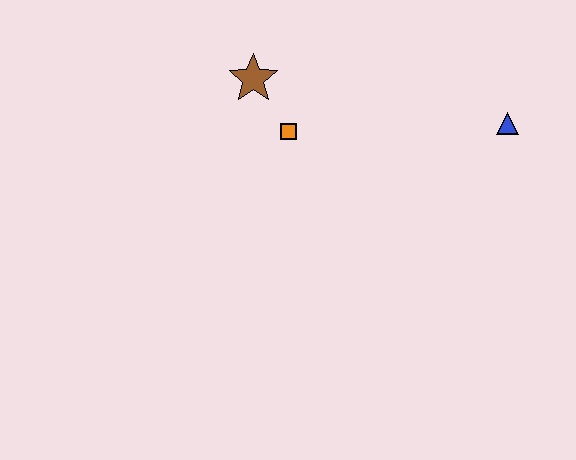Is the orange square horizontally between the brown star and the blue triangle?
Yes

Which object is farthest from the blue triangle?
The brown star is farthest from the blue triangle.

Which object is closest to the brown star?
The orange square is closest to the brown star.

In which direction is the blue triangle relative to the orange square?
The blue triangle is to the right of the orange square.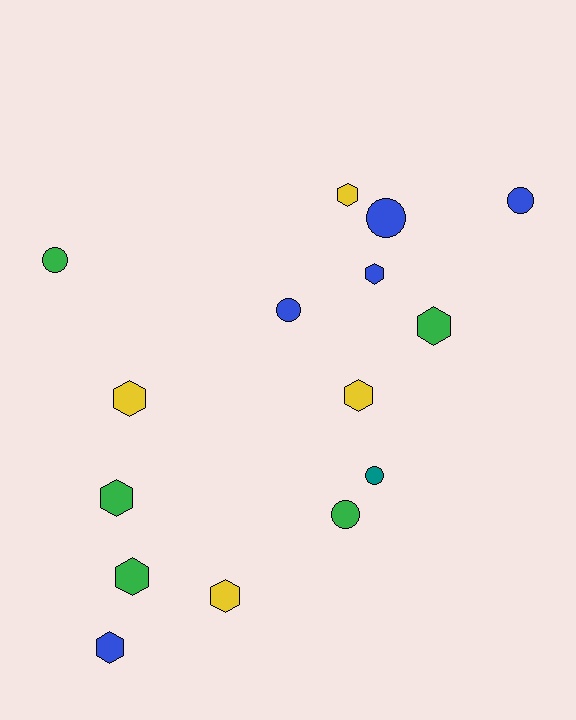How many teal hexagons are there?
There are no teal hexagons.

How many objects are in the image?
There are 15 objects.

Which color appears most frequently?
Blue, with 5 objects.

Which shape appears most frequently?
Hexagon, with 9 objects.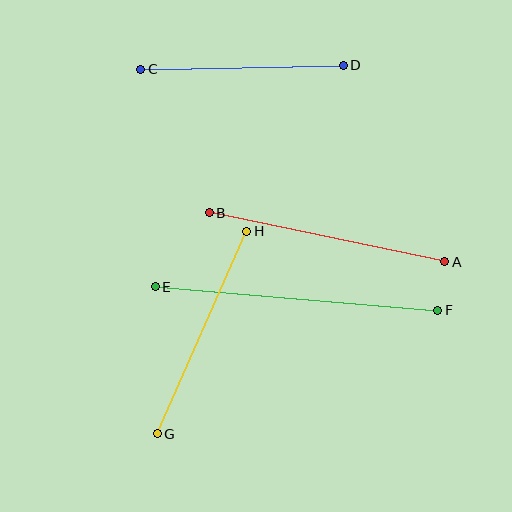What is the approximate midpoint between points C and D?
The midpoint is at approximately (242, 67) pixels.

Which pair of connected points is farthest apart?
Points E and F are farthest apart.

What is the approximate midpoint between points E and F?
The midpoint is at approximately (296, 298) pixels.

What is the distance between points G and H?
The distance is approximately 221 pixels.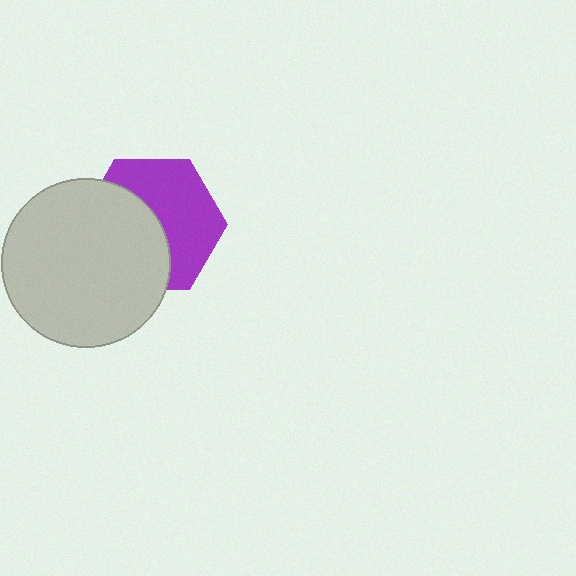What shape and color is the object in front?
The object in front is a light gray circle.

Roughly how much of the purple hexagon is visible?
About half of it is visible (roughly 52%).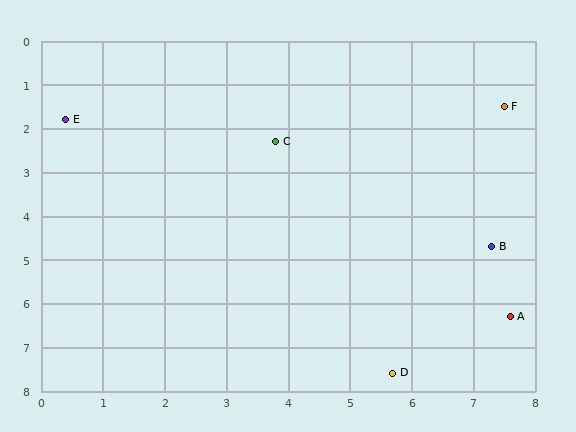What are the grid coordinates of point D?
Point D is at approximately (5.7, 7.6).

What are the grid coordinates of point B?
Point B is at approximately (7.3, 4.7).